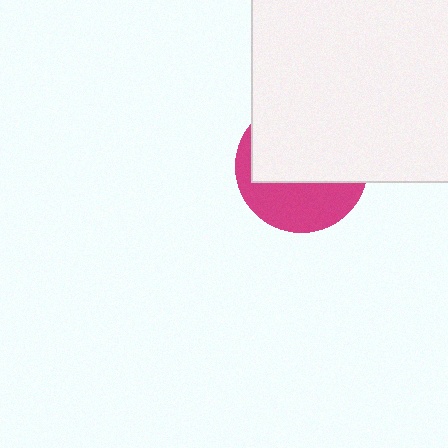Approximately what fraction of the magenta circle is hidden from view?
Roughly 61% of the magenta circle is hidden behind the white rectangle.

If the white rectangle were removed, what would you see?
You would see the complete magenta circle.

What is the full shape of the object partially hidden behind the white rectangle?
The partially hidden object is a magenta circle.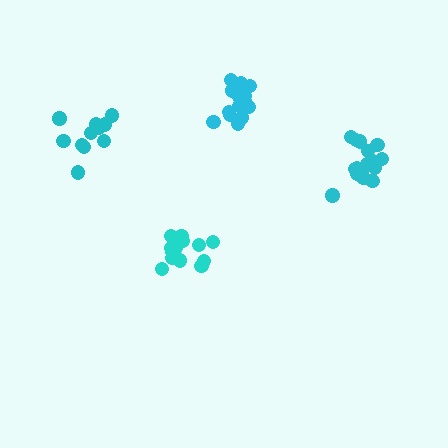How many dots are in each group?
Group 1: 13 dots, Group 2: 16 dots, Group 3: 15 dots, Group 4: 11 dots (55 total).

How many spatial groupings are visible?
There are 4 spatial groupings.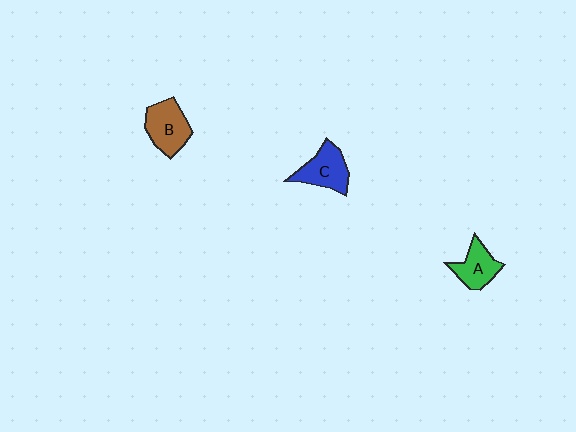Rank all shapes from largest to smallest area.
From largest to smallest: B (brown), C (blue), A (green).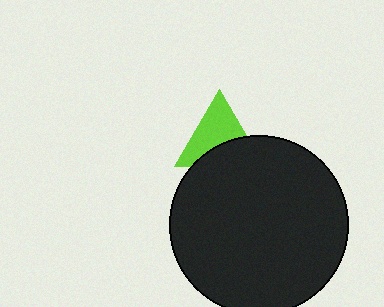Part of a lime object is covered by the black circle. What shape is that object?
It is a triangle.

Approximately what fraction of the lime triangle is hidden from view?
Roughly 40% of the lime triangle is hidden behind the black circle.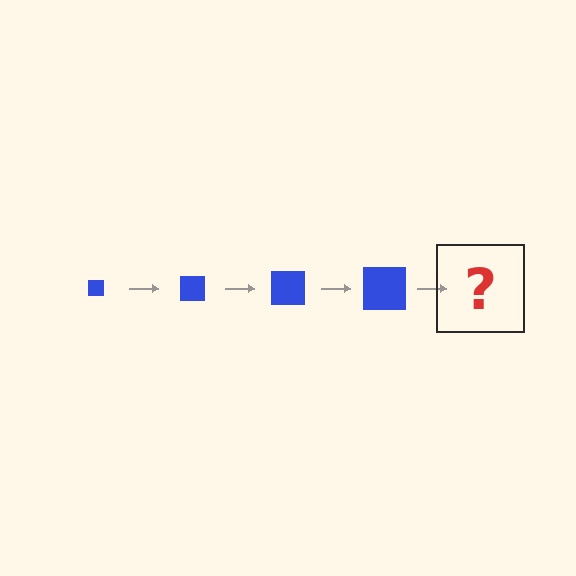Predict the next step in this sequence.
The next step is a blue square, larger than the previous one.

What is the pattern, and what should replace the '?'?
The pattern is that the square gets progressively larger each step. The '?' should be a blue square, larger than the previous one.